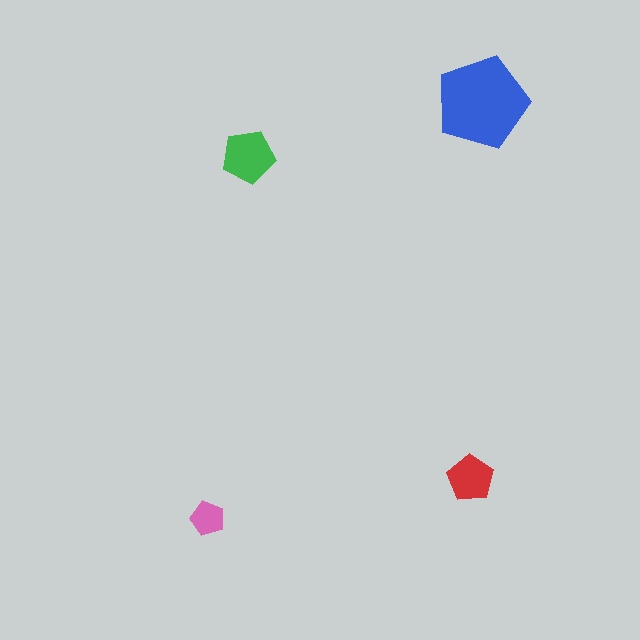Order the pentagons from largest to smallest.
the blue one, the green one, the red one, the pink one.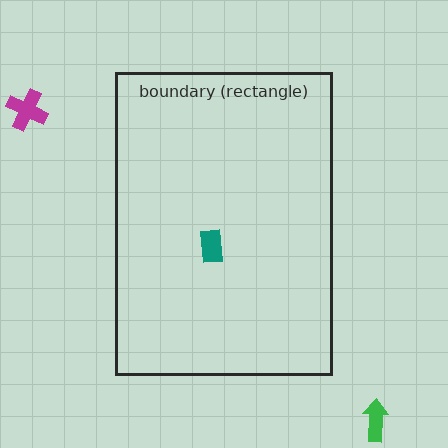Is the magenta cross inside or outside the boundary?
Outside.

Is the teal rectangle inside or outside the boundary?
Inside.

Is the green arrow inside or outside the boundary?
Outside.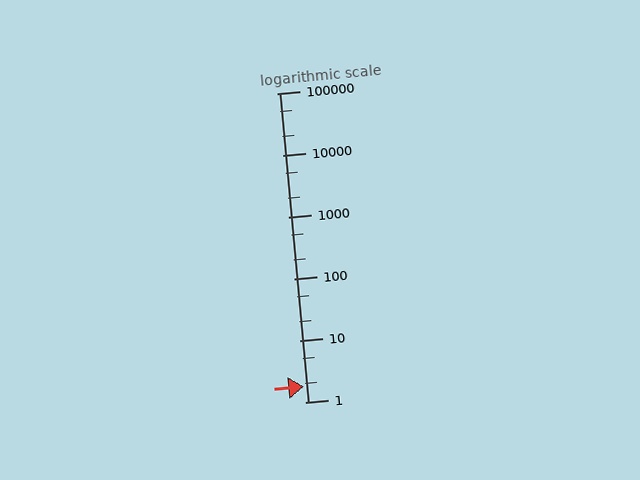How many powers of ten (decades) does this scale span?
The scale spans 5 decades, from 1 to 100000.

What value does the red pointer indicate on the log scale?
The pointer indicates approximately 1.8.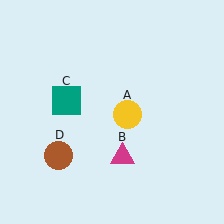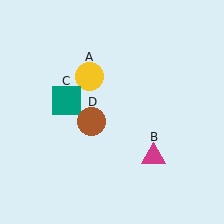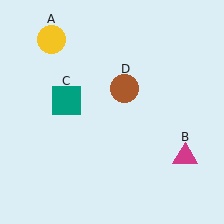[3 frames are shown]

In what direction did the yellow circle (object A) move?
The yellow circle (object A) moved up and to the left.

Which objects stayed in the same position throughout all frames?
Teal square (object C) remained stationary.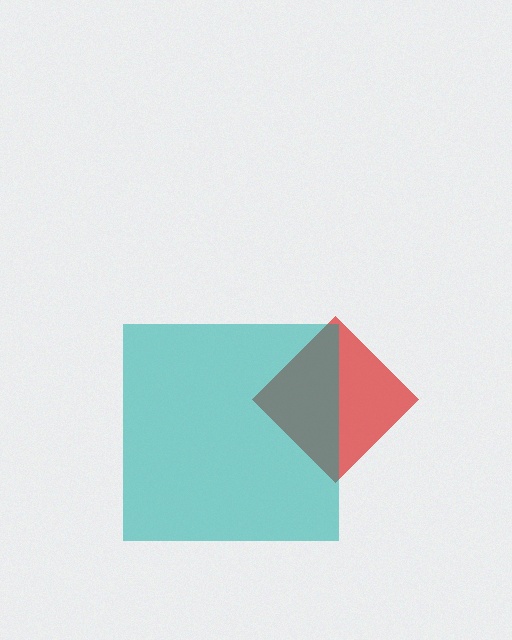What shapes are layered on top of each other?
The layered shapes are: a red diamond, a teal square.